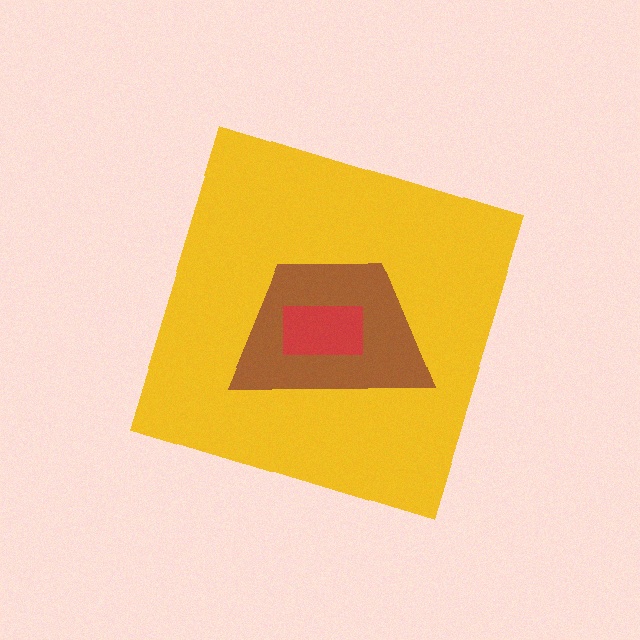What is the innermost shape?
The red rectangle.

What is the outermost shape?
The yellow diamond.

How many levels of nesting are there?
3.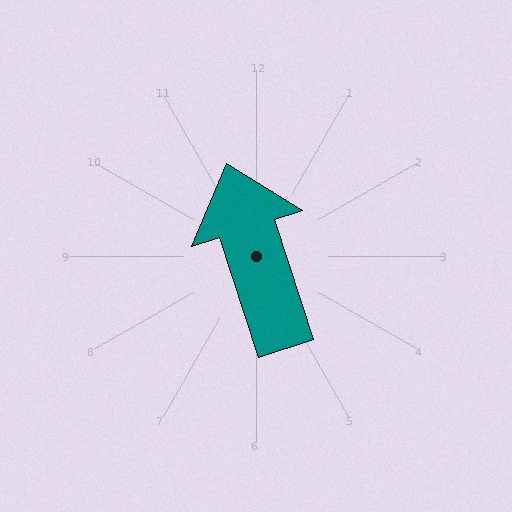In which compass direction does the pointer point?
North.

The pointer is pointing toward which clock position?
Roughly 11 o'clock.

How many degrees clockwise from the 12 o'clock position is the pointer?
Approximately 342 degrees.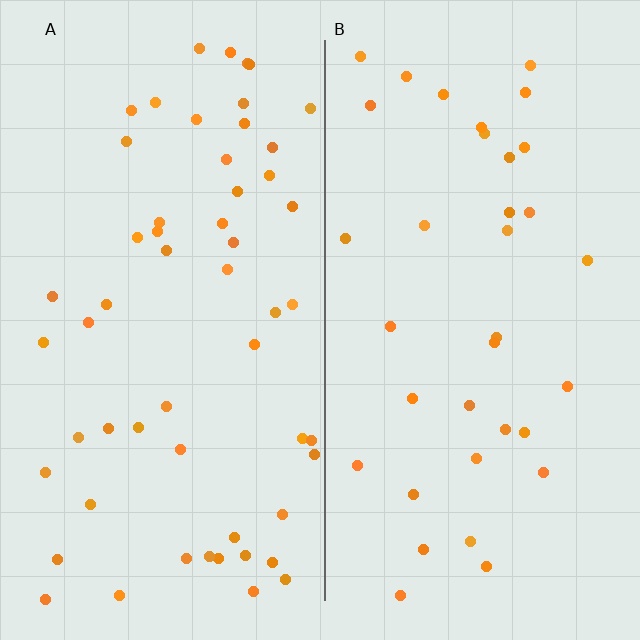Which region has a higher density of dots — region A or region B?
A (the left).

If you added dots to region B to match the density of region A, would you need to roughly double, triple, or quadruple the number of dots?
Approximately double.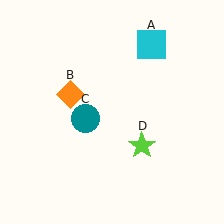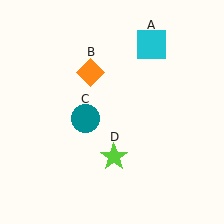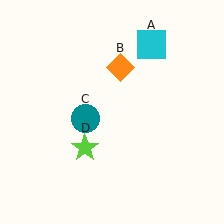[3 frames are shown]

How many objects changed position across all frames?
2 objects changed position: orange diamond (object B), lime star (object D).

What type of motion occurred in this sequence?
The orange diamond (object B), lime star (object D) rotated clockwise around the center of the scene.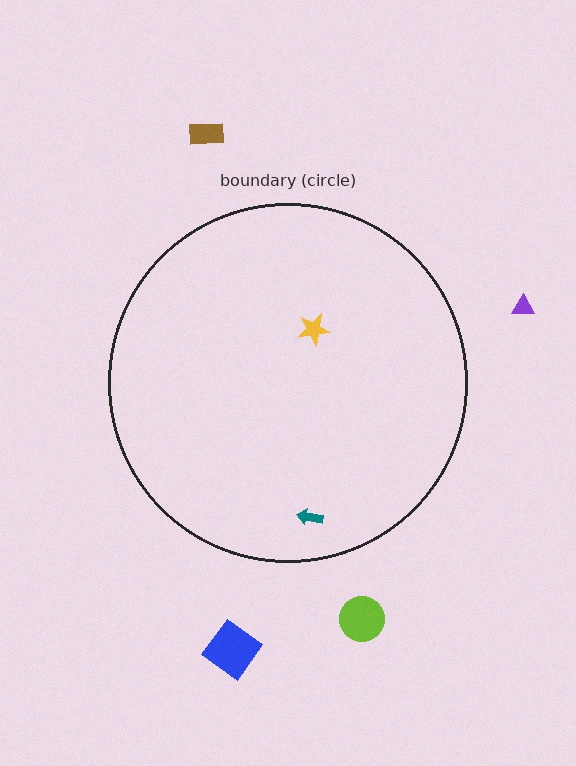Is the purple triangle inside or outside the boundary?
Outside.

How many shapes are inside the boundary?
2 inside, 4 outside.